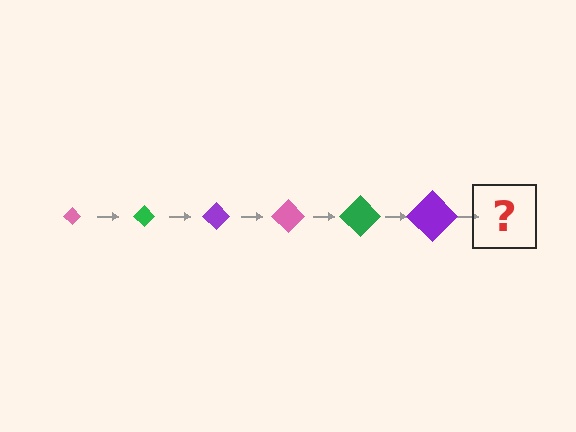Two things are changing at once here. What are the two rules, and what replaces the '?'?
The two rules are that the diamond grows larger each step and the color cycles through pink, green, and purple. The '?' should be a pink diamond, larger than the previous one.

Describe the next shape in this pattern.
It should be a pink diamond, larger than the previous one.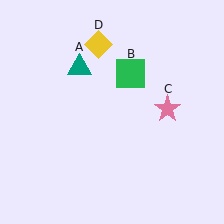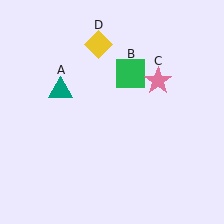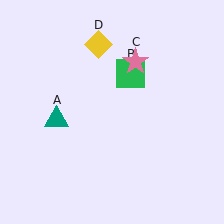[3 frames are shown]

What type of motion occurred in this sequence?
The teal triangle (object A), pink star (object C) rotated counterclockwise around the center of the scene.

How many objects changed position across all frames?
2 objects changed position: teal triangle (object A), pink star (object C).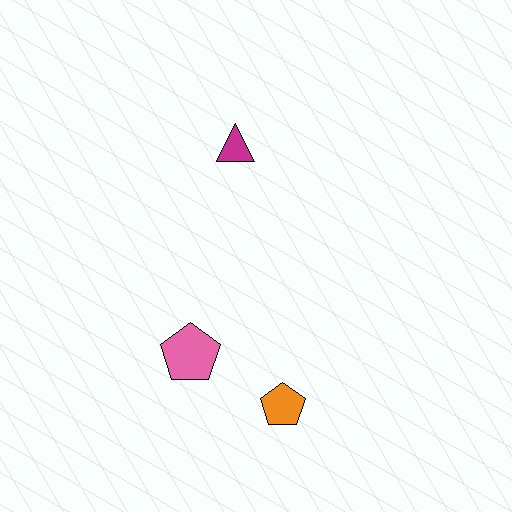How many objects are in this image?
There are 3 objects.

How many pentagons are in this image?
There are 2 pentagons.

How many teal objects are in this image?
There are no teal objects.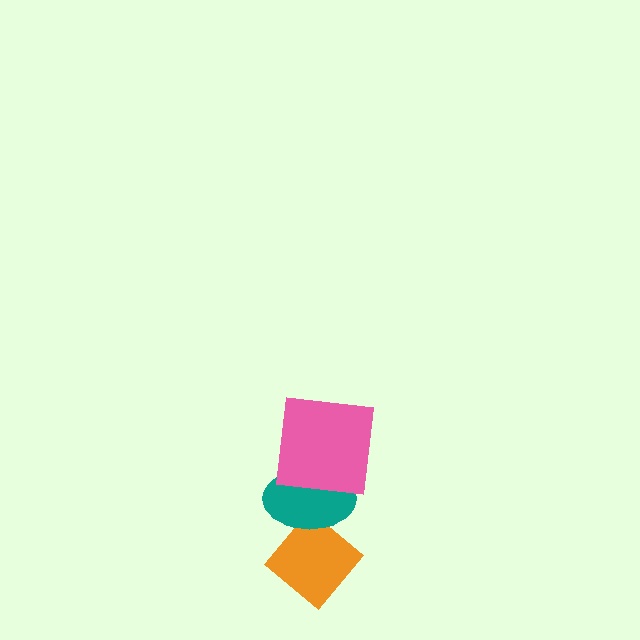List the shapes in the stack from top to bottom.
From top to bottom: the pink square, the teal ellipse, the orange diamond.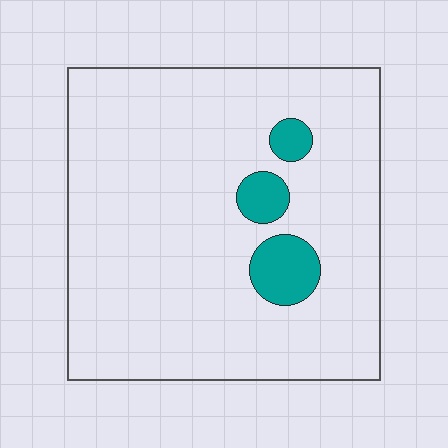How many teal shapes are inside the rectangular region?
3.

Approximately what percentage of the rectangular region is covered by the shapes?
Approximately 10%.